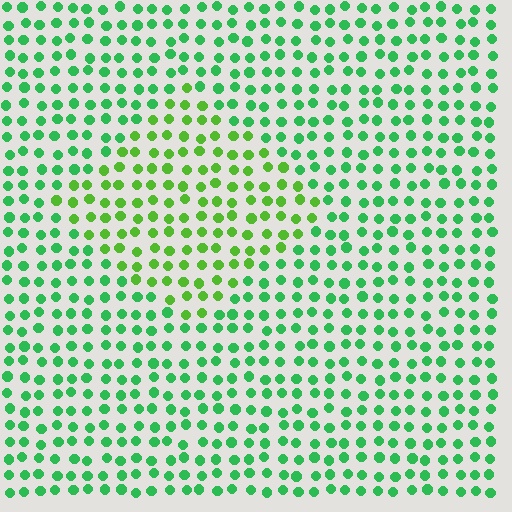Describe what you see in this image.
The image is filled with small green elements in a uniform arrangement. A diamond-shaped region is visible where the elements are tinted to a slightly different hue, forming a subtle color boundary.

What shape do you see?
I see a diamond.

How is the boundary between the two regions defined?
The boundary is defined purely by a slight shift in hue (about 32 degrees). Spacing, size, and orientation are identical on both sides.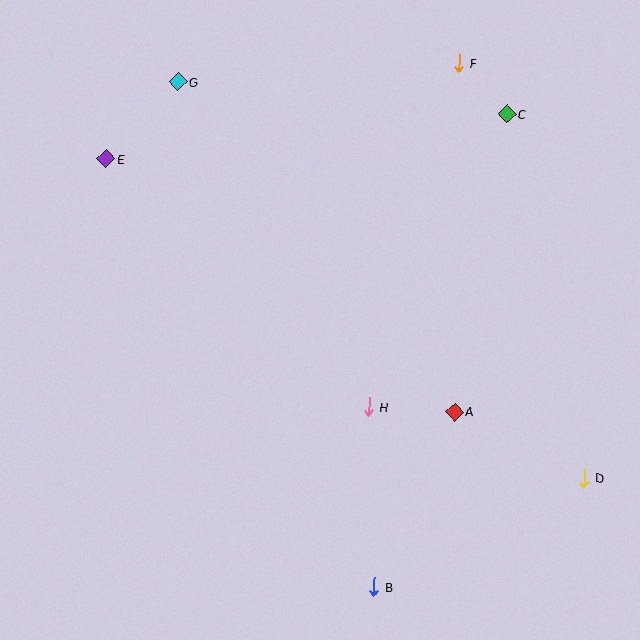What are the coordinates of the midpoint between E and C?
The midpoint between E and C is at (306, 137).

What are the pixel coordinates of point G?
Point G is at (178, 82).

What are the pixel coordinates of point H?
Point H is at (369, 407).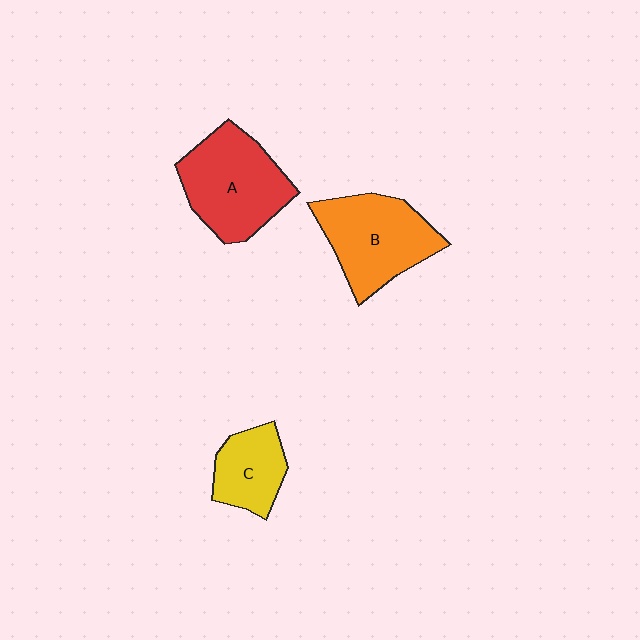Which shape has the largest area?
Shape A (red).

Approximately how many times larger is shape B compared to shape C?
Approximately 1.6 times.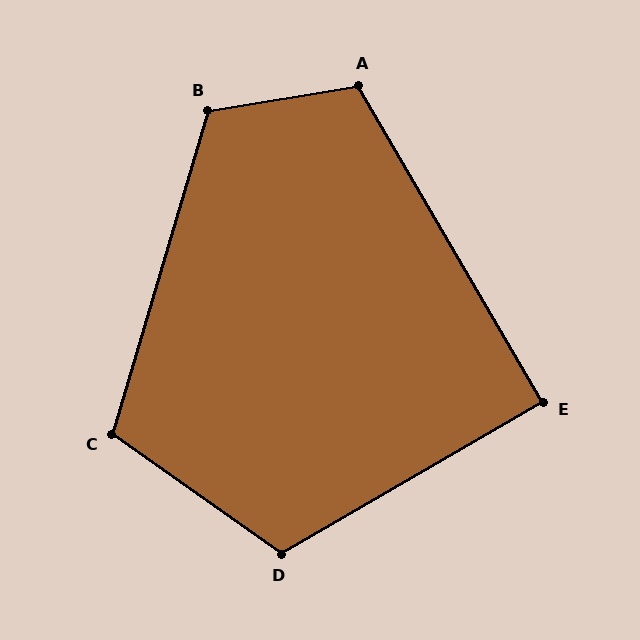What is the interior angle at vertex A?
Approximately 111 degrees (obtuse).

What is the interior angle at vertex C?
Approximately 109 degrees (obtuse).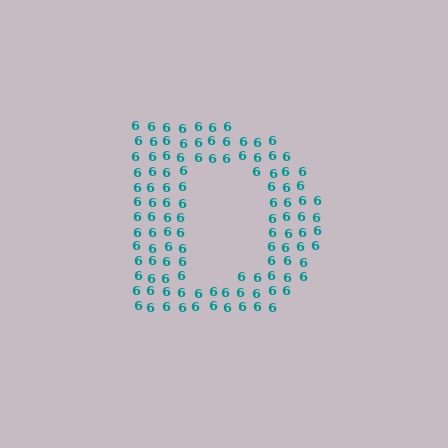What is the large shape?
The large shape is the letter D.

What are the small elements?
The small elements are digit 6's.